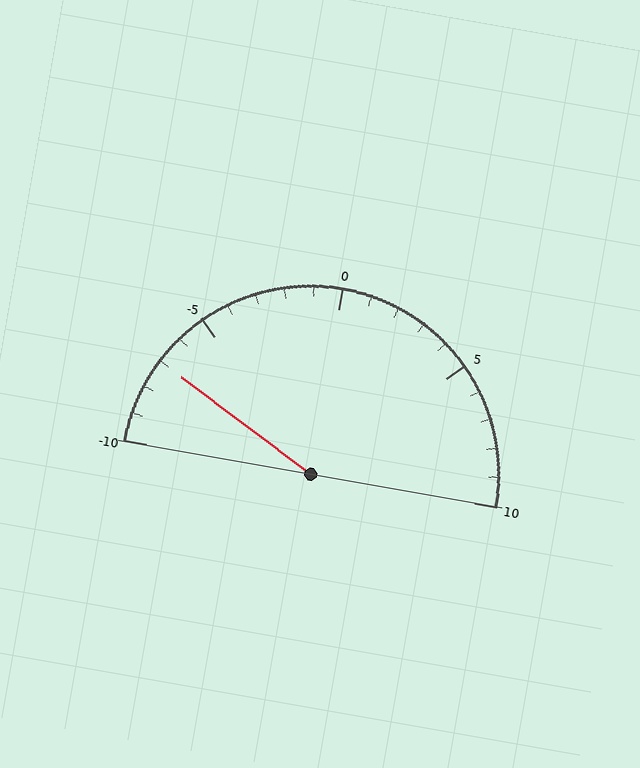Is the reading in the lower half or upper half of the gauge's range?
The reading is in the lower half of the range (-10 to 10).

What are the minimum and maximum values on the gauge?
The gauge ranges from -10 to 10.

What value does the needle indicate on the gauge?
The needle indicates approximately -7.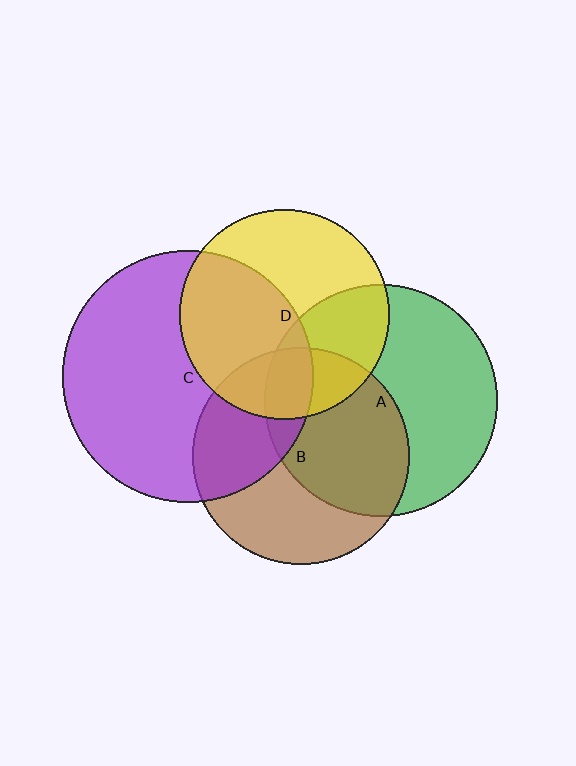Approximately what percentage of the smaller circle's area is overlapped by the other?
Approximately 35%.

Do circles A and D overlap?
Yes.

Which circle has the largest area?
Circle C (purple).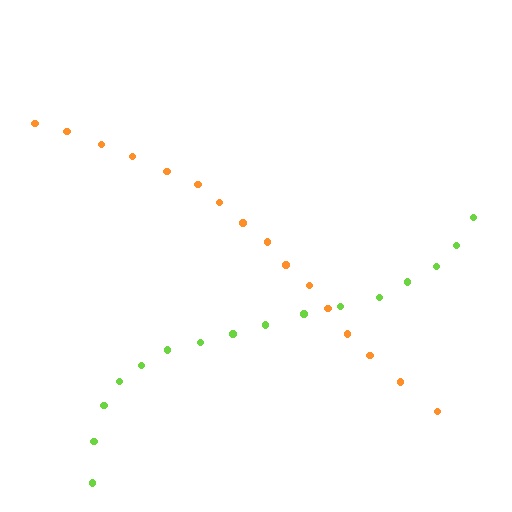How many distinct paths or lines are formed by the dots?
There are 2 distinct paths.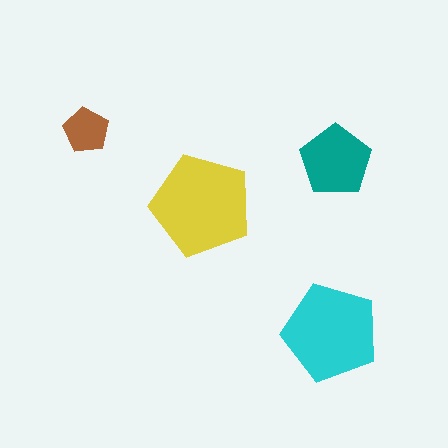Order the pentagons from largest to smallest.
the yellow one, the cyan one, the teal one, the brown one.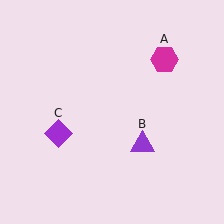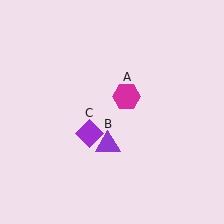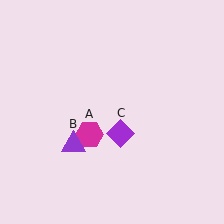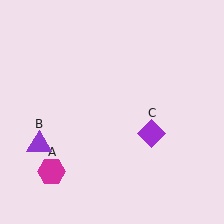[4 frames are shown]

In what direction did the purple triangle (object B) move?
The purple triangle (object B) moved left.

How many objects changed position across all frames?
3 objects changed position: magenta hexagon (object A), purple triangle (object B), purple diamond (object C).